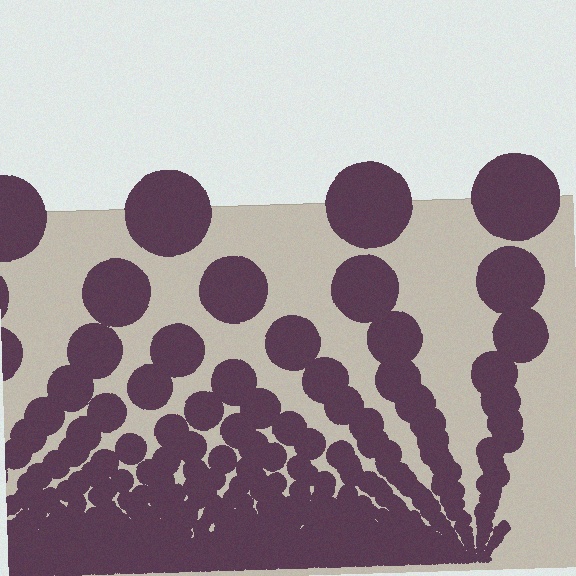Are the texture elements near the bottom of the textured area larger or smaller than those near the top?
Smaller. The gradient is inverted — elements near the bottom are smaller and denser.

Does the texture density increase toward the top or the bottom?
Density increases toward the bottom.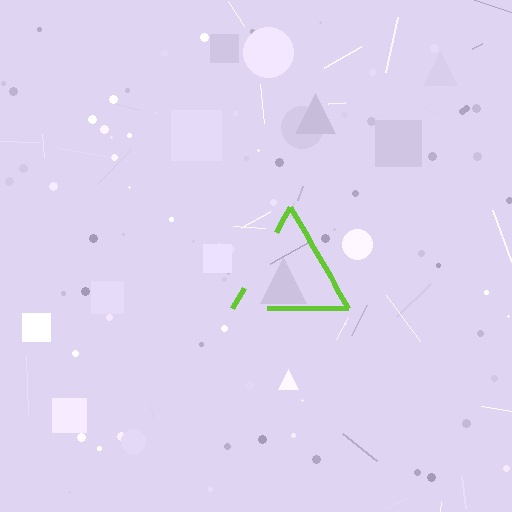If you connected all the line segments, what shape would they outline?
They would outline a triangle.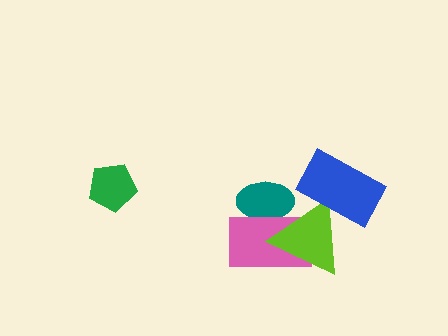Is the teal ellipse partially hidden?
Yes, it is partially covered by another shape.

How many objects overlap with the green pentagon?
0 objects overlap with the green pentagon.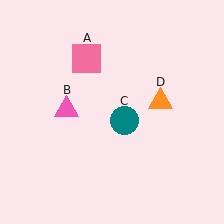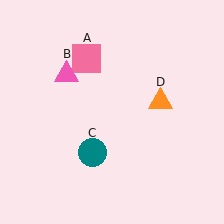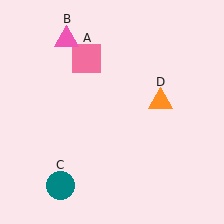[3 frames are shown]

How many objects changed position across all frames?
2 objects changed position: pink triangle (object B), teal circle (object C).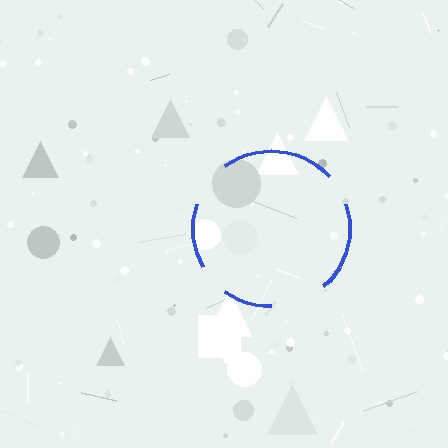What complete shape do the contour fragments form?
The contour fragments form a circle.